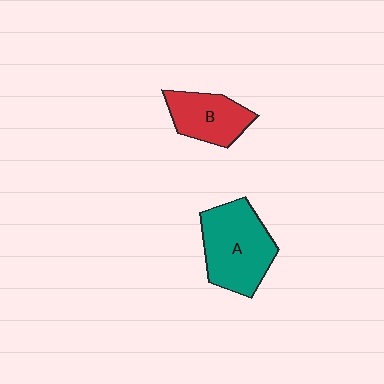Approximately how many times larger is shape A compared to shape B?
Approximately 1.5 times.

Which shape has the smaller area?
Shape B (red).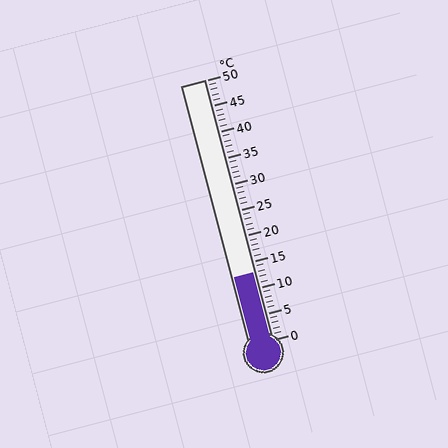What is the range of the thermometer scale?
The thermometer scale ranges from 0°C to 50°C.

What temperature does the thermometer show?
The thermometer shows approximately 13°C.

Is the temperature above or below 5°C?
The temperature is above 5°C.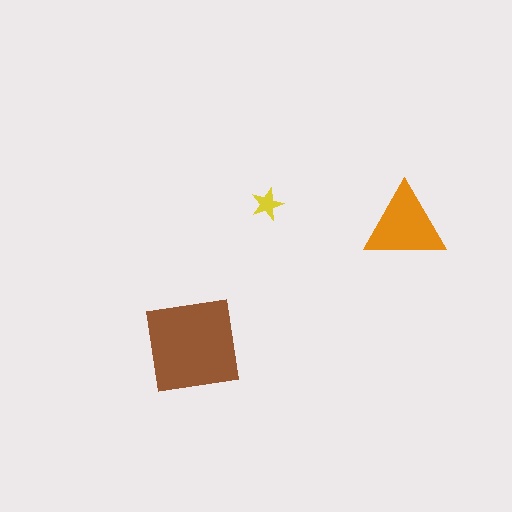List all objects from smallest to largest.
The yellow star, the orange triangle, the brown square.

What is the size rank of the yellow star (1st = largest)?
3rd.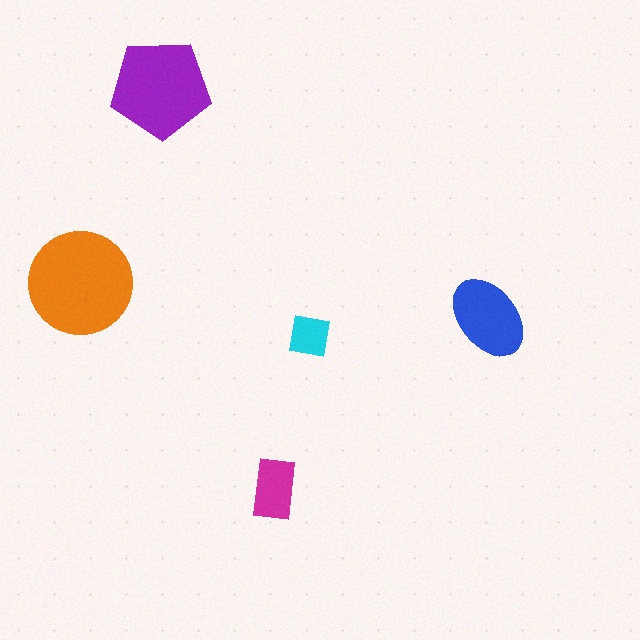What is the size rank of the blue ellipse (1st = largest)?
3rd.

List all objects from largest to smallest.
The orange circle, the purple pentagon, the blue ellipse, the magenta rectangle, the cyan square.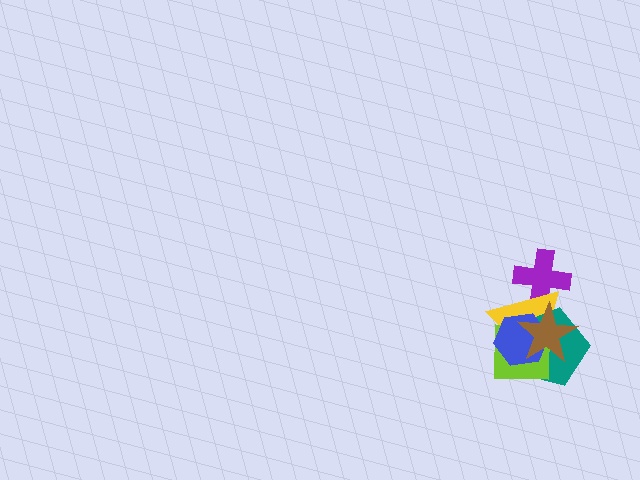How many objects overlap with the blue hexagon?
4 objects overlap with the blue hexagon.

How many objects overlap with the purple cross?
1 object overlaps with the purple cross.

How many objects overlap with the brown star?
4 objects overlap with the brown star.